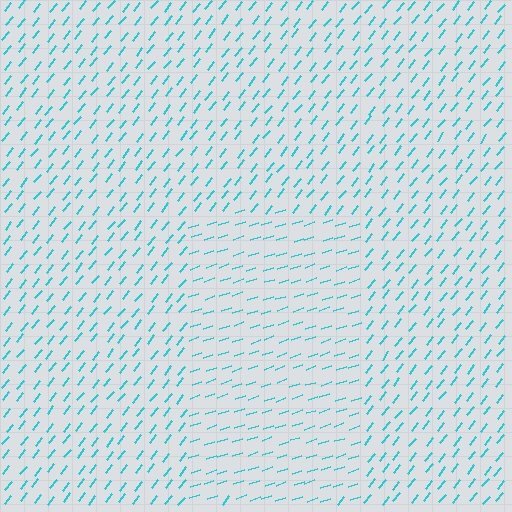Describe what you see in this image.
The image is filled with small cyan line segments. A rectangle region in the image has lines oriented differently from the surrounding lines, creating a visible texture boundary.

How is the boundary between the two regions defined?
The boundary is defined purely by a change in line orientation (approximately 33 degrees difference). All lines are the same color and thickness.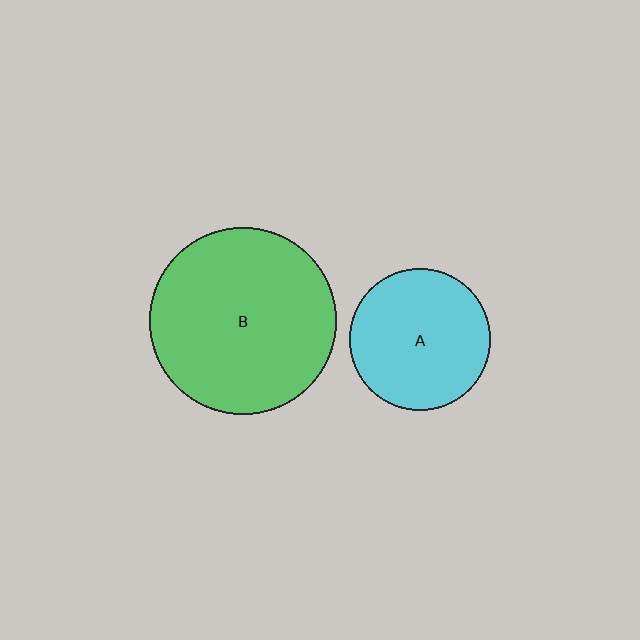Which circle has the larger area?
Circle B (green).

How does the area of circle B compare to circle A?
Approximately 1.8 times.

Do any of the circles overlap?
No, none of the circles overlap.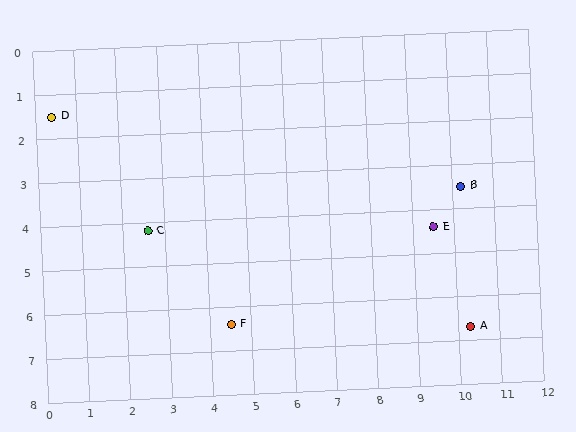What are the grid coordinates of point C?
Point C is at approximately (2.6, 4.2).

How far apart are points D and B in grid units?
Points D and B are about 10.0 grid units apart.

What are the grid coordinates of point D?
Point D is at approximately (0.4, 1.5).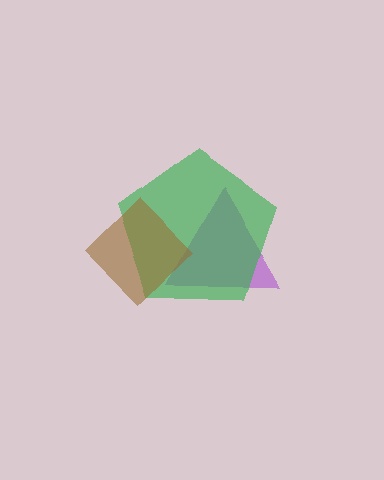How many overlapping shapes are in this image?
There are 3 overlapping shapes in the image.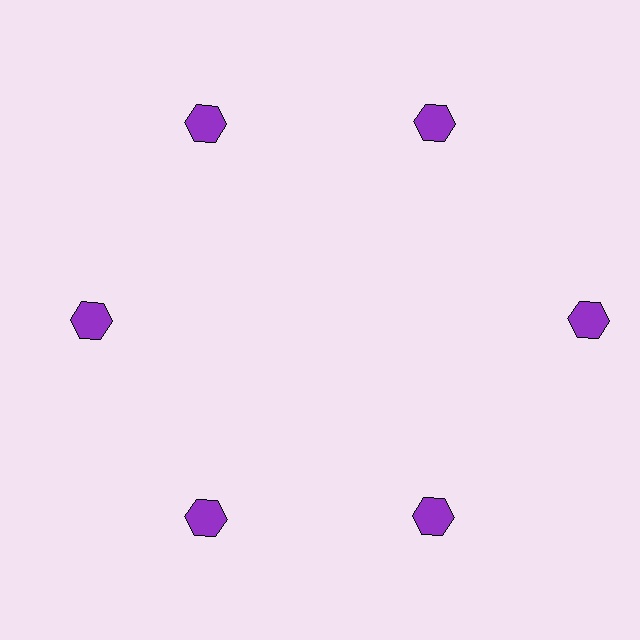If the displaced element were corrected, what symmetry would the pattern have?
It would have 6-fold rotational symmetry — the pattern would map onto itself every 60 degrees.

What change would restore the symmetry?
The symmetry would be restored by moving it inward, back onto the ring so that all 6 hexagons sit at equal angles and equal distance from the center.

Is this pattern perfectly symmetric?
No. The 6 purple hexagons are arranged in a ring, but one element near the 3 o'clock position is pushed outward from the center, breaking the 6-fold rotational symmetry.